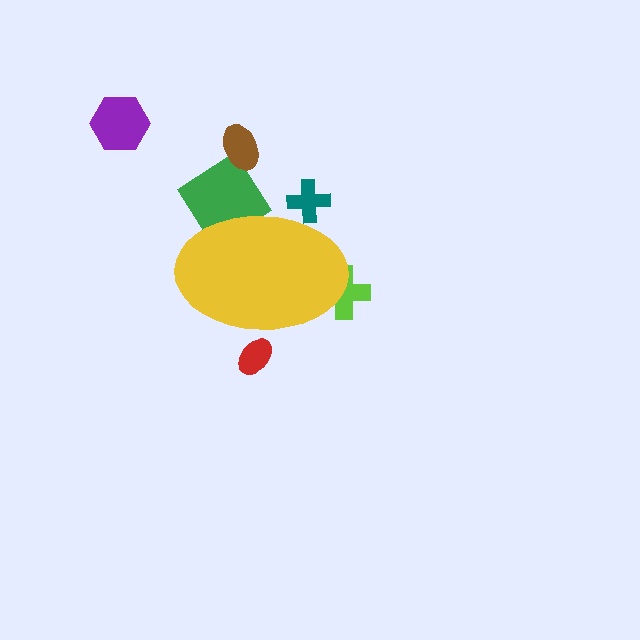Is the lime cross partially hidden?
Yes, the lime cross is partially hidden behind the yellow ellipse.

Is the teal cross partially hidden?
Yes, the teal cross is partially hidden behind the yellow ellipse.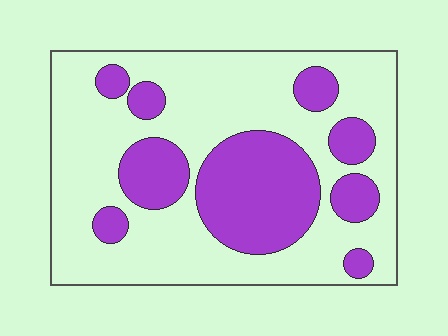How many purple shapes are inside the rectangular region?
9.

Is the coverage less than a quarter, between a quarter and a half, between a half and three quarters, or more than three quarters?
Between a quarter and a half.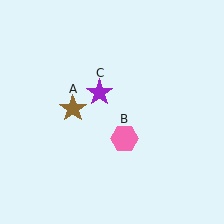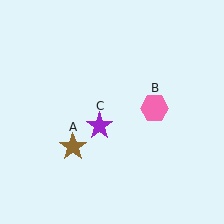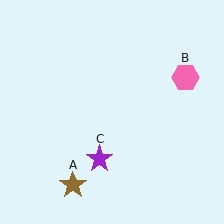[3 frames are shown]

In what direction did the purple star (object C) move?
The purple star (object C) moved down.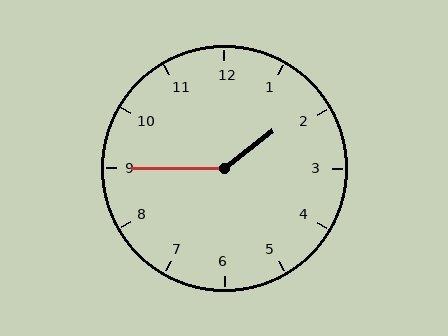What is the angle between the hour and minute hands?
Approximately 142 degrees.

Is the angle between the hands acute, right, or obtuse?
It is obtuse.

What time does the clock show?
1:45.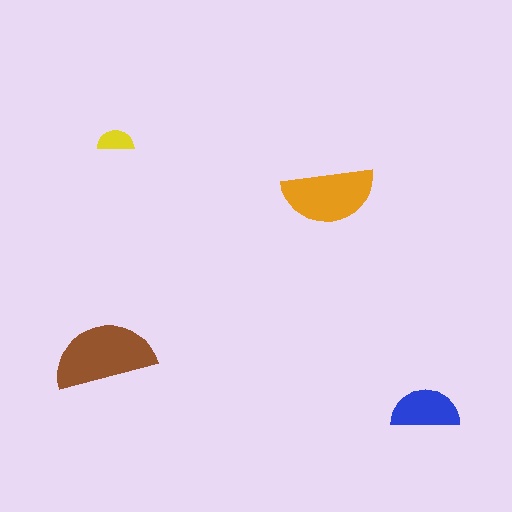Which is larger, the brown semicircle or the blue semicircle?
The brown one.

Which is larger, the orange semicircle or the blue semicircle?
The orange one.